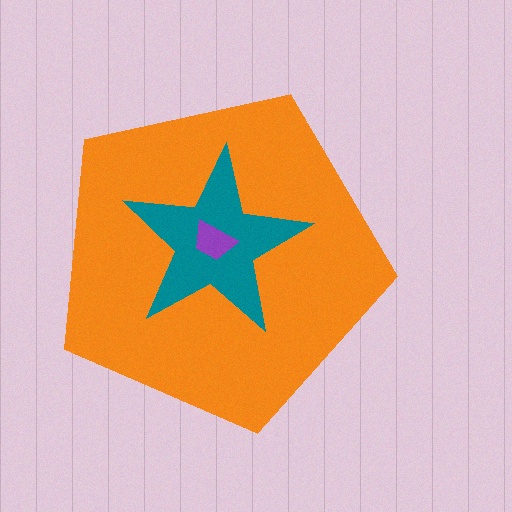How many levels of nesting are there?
3.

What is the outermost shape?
The orange pentagon.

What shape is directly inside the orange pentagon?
The teal star.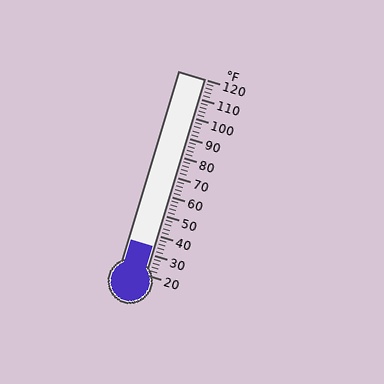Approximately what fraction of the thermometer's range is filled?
The thermometer is filled to approximately 15% of its range.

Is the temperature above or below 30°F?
The temperature is above 30°F.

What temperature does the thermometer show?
The thermometer shows approximately 34°F.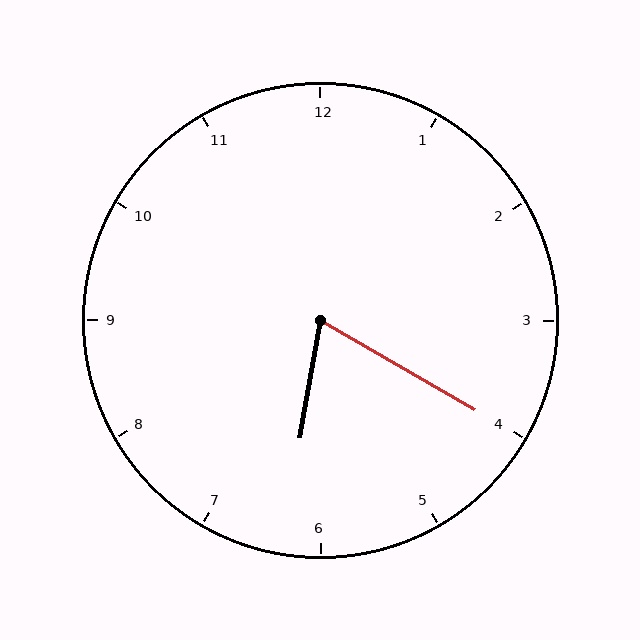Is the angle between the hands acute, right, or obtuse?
It is acute.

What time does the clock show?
6:20.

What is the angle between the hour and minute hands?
Approximately 70 degrees.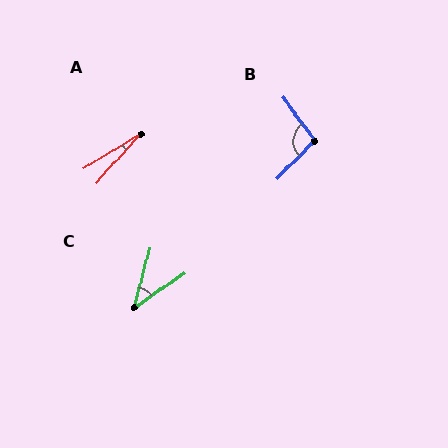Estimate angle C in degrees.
Approximately 41 degrees.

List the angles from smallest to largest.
A (17°), C (41°), B (98°).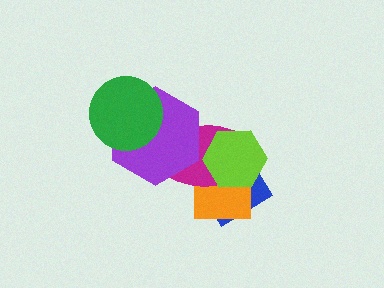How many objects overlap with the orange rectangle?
3 objects overlap with the orange rectangle.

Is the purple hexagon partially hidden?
Yes, it is partially covered by another shape.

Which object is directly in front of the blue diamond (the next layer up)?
The orange rectangle is directly in front of the blue diamond.